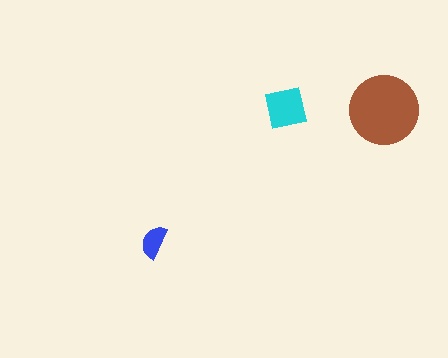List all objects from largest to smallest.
The brown circle, the cyan square, the blue semicircle.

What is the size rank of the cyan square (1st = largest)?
2nd.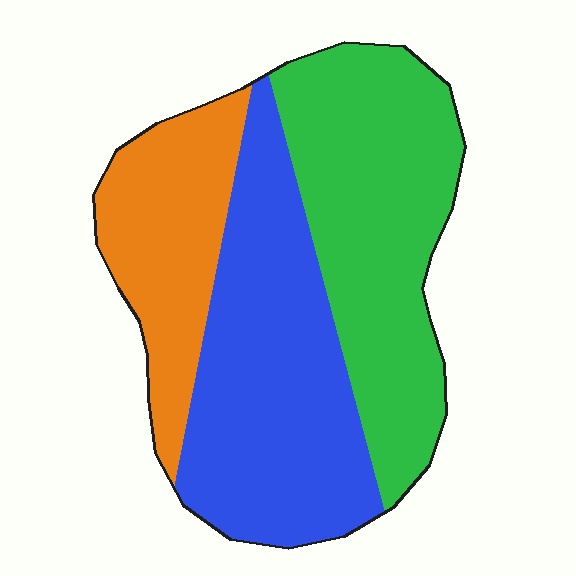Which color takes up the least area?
Orange, at roughly 20%.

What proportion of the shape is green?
Green covers 39% of the shape.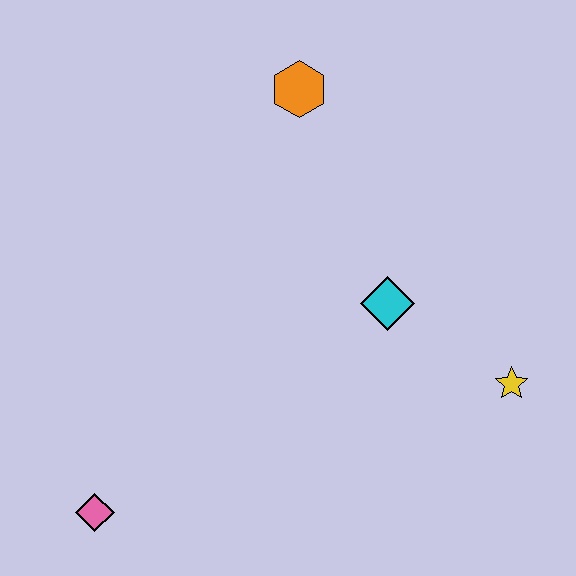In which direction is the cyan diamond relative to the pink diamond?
The cyan diamond is to the right of the pink diamond.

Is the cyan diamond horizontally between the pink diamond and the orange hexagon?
No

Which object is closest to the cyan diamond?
The yellow star is closest to the cyan diamond.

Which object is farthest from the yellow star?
The pink diamond is farthest from the yellow star.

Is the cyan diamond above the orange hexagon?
No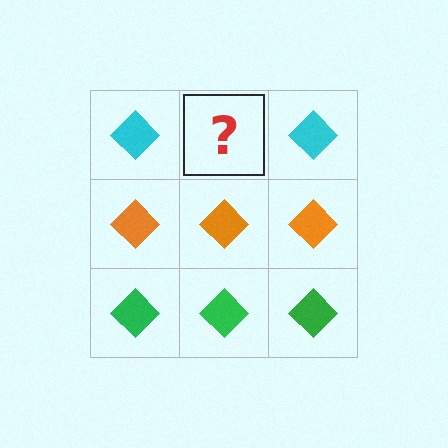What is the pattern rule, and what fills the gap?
The rule is that each row has a consistent color. The gap should be filled with a cyan diamond.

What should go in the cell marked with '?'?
The missing cell should contain a cyan diamond.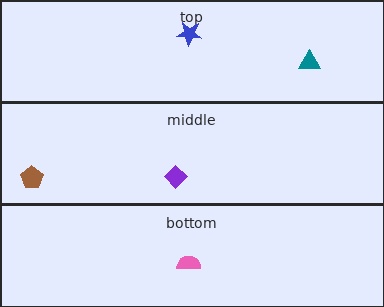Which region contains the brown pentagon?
The middle region.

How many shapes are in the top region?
2.